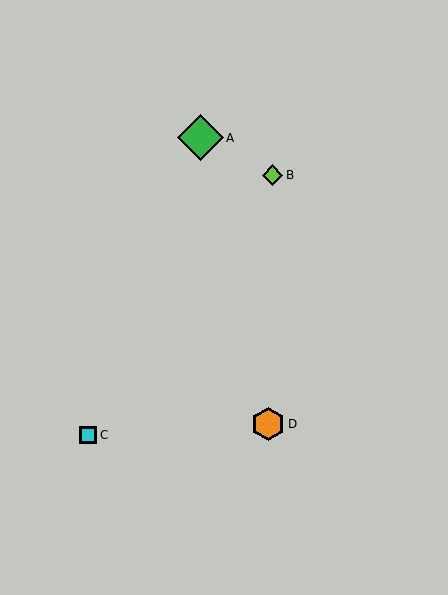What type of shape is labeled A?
Shape A is a green diamond.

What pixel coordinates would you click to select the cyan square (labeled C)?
Click at (88, 435) to select the cyan square C.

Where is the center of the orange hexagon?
The center of the orange hexagon is at (268, 424).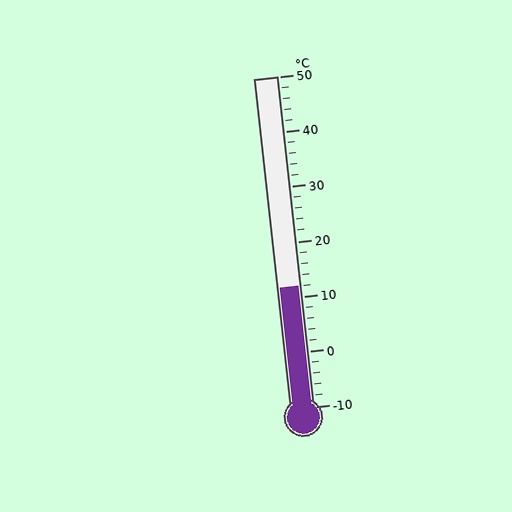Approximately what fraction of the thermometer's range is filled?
The thermometer is filled to approximately 35% of its range.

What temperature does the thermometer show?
The thermometer shows approximately 12°C.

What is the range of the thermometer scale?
The thermometer scale ranges from -10°C to 50°C.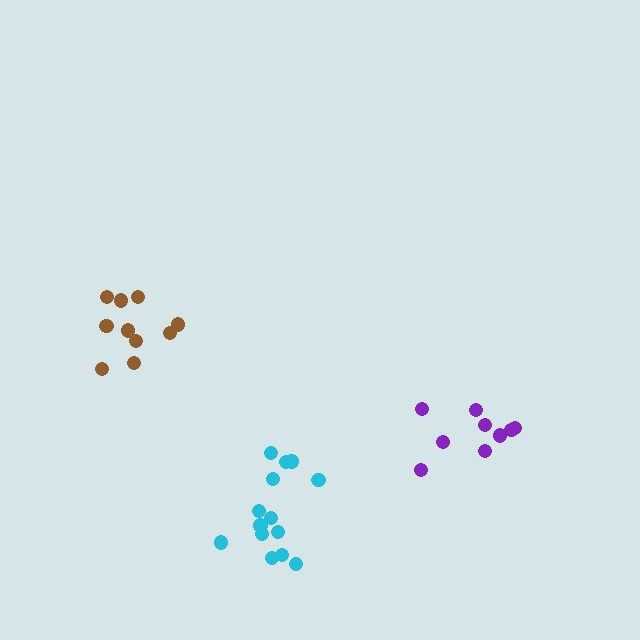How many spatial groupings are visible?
There are 3 spatial groupings.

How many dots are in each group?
Group 1: 14 dots, Group 2: 9 dots, Group 3: 10 dots (33 total).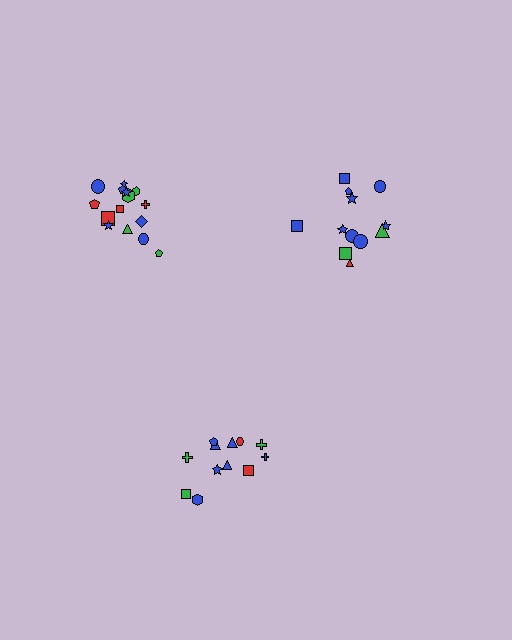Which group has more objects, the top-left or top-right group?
The top-left group.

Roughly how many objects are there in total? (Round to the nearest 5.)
Roughly 40 objects in total.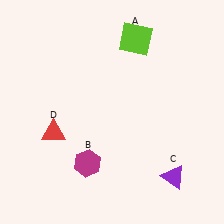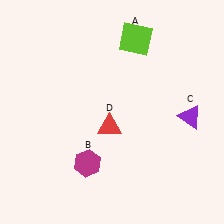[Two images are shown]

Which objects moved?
The objects that moved are: the purple triangle (C), the red triangle (D).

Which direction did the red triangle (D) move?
The red triangle (D) moved right.